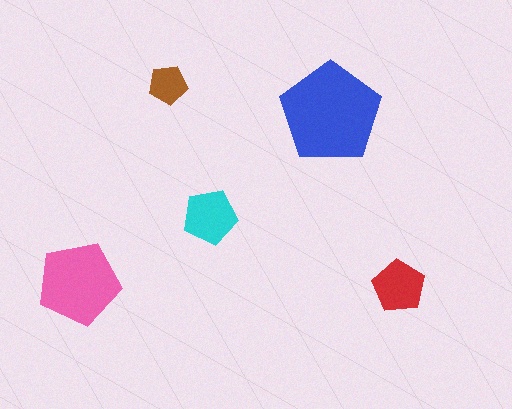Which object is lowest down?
The red pentagon is bottommost.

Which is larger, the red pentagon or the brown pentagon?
The red one.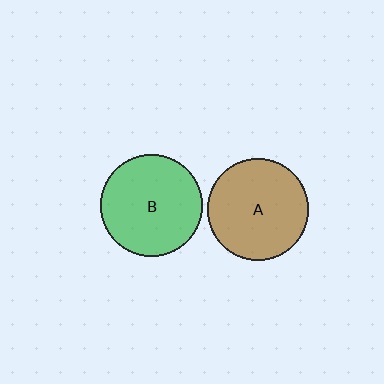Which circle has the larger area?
Circle B (green).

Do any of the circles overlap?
No, none of the circles overlap.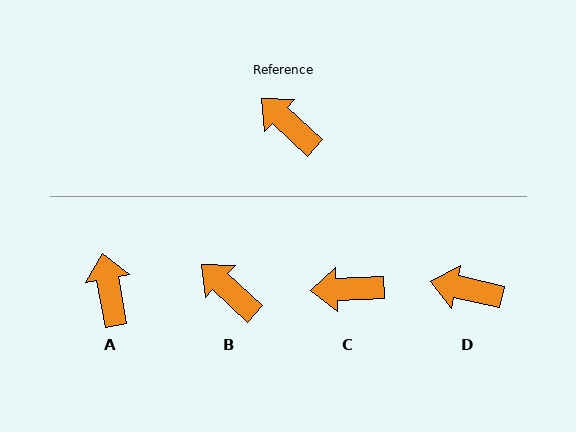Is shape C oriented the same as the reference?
No, it is off by about 46 degrees.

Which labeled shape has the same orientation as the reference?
B.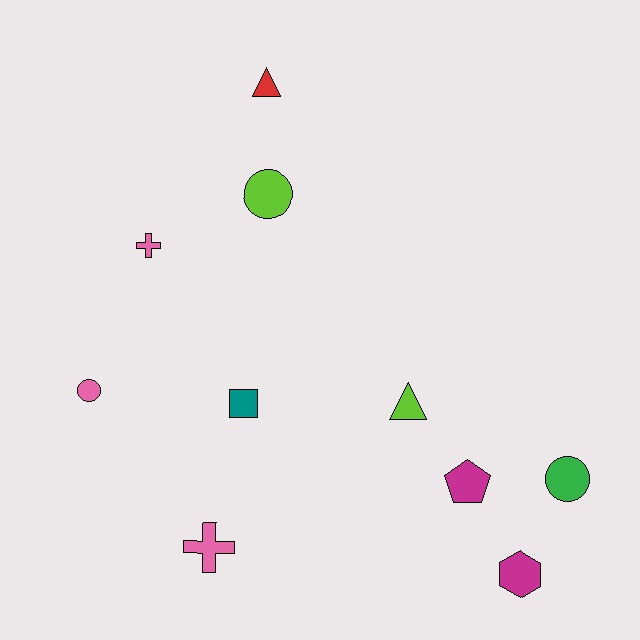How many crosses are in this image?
There are 2 crosses.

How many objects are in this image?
There are 10 objects.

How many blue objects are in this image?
There are no blue objects.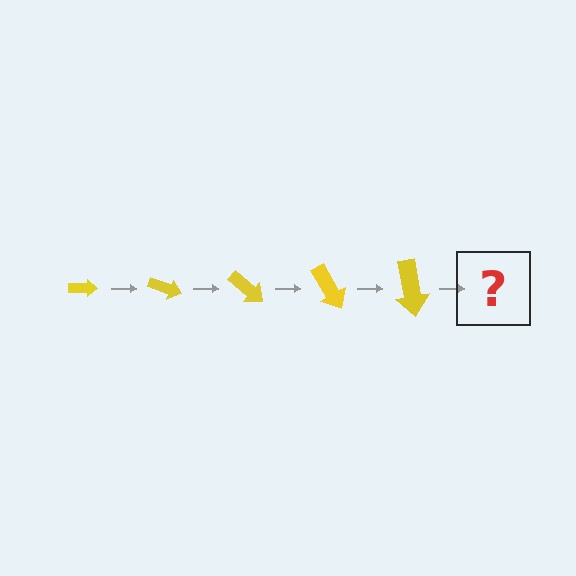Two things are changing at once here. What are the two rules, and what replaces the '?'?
The two rules are that the arrow grows larger each step and it rotates 20 degrees each step. The '?' should be an arrow, larger than the previous one and rotated 100 degrees from the start.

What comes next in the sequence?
The next element should be an arrow, larger than the previous one and rotated 100 degrees from the start.